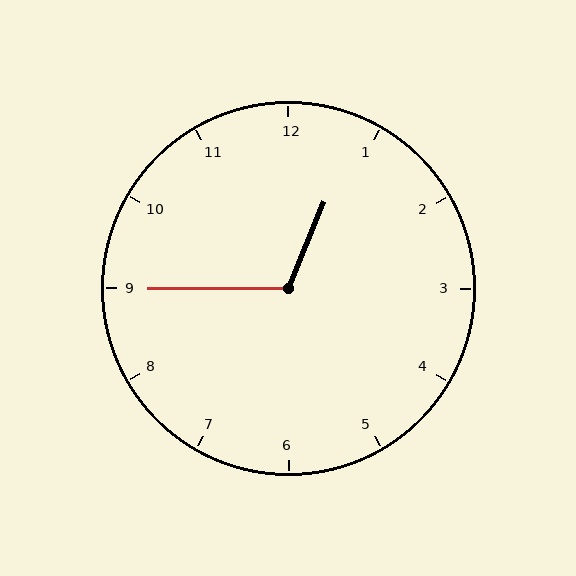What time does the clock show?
12:45.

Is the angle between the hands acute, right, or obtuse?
It is obtuse.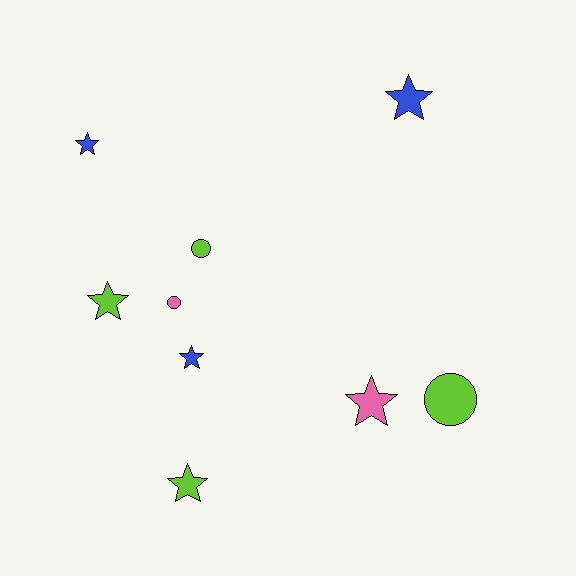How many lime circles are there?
There are 2 lime circles.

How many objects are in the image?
There are 9 objects.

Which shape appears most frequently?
Star, with 6 objects.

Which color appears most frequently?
Lime, with 4 objects.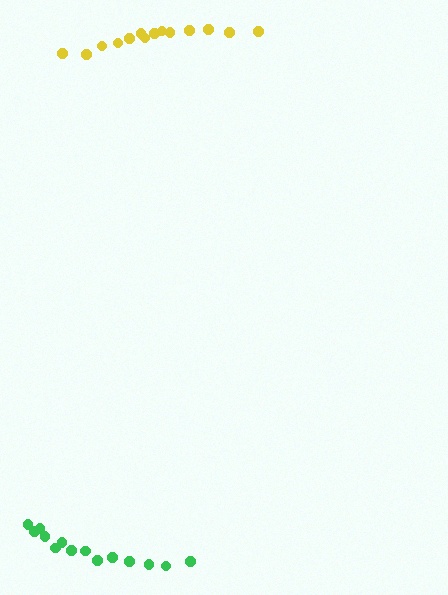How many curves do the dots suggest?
There are 2 distinct paths.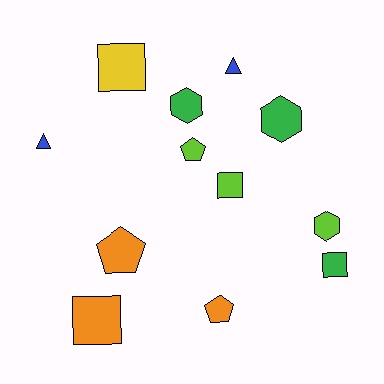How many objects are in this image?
There are 12 objects.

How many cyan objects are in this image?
There are no cyan objects.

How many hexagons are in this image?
There are 3 hexagons.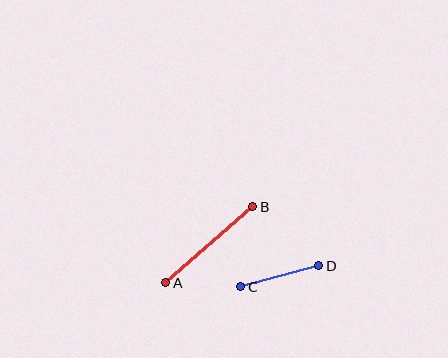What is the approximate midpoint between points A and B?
The midpoint is at approximately (209, 245) pixels.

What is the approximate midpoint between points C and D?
The midpoint is at approximately (280, 276) pixels.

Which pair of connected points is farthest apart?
Points A and B are farthest apart.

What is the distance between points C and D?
The distance is approximately 80 pixels.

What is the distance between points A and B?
The distance is approximately 116 pixels.